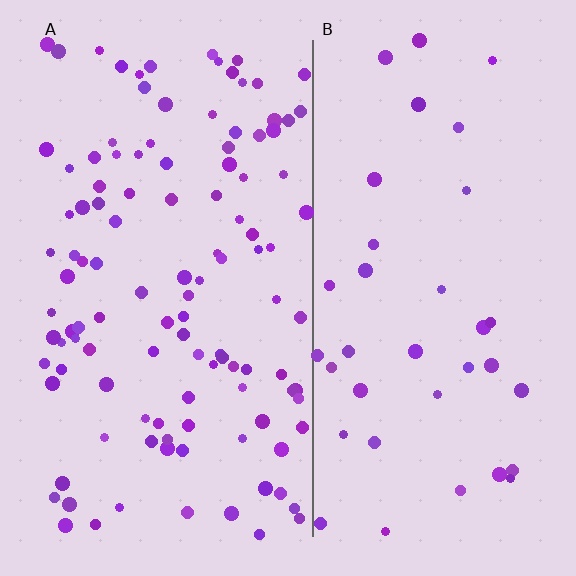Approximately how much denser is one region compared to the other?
Approximately 3.1× — region A over region B.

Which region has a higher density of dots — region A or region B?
A (the left).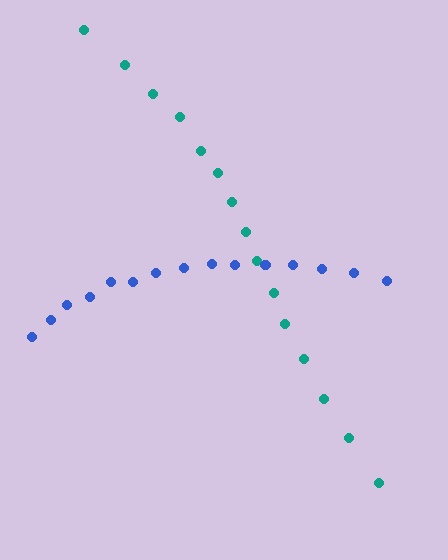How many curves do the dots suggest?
There are 2 distinct paths.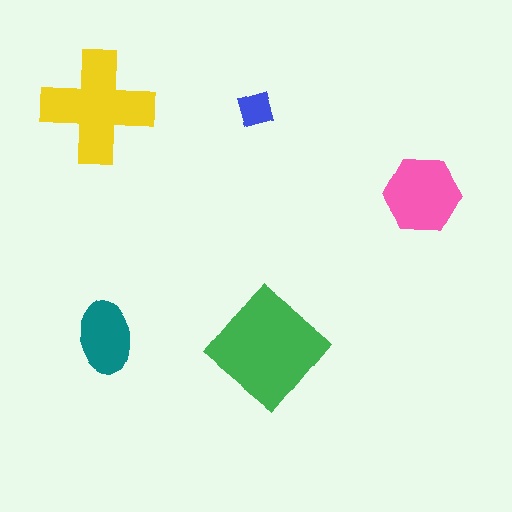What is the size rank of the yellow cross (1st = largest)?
2nd.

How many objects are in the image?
There are 5 objects in the image.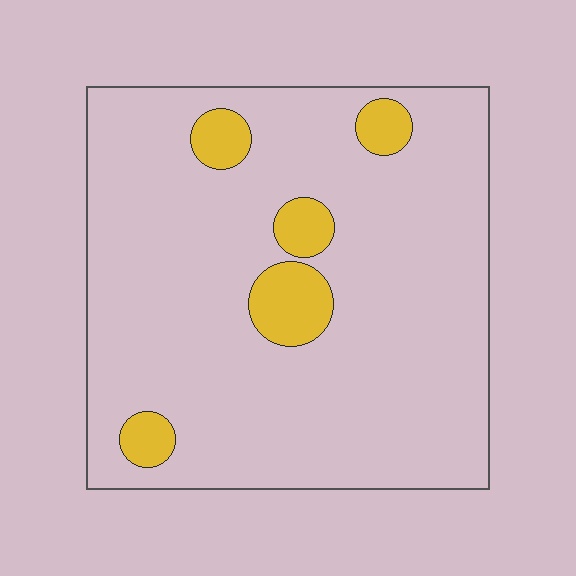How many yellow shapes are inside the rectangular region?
5.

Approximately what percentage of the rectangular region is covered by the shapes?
Approximately 10%.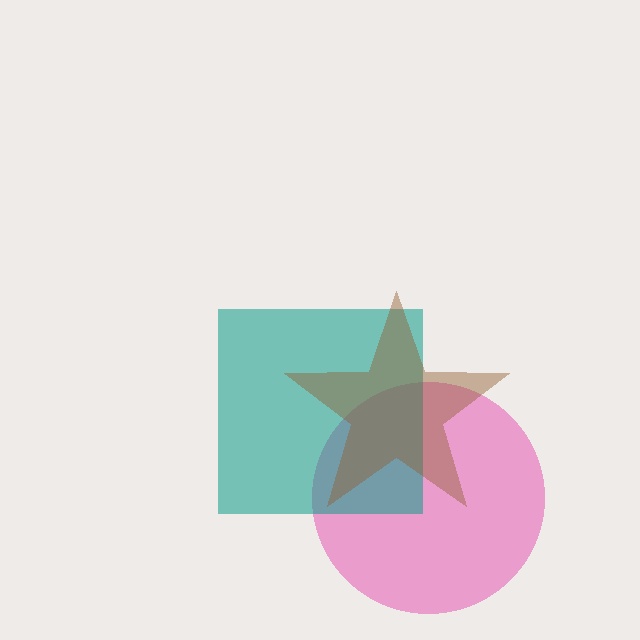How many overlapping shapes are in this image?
There are 3 overlapping shapes in the image.